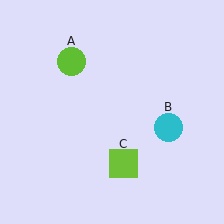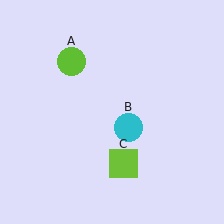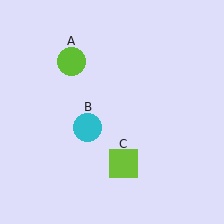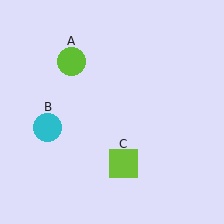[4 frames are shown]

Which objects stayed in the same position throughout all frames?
Lime circle (object A) and lime square (object C) remained stationary.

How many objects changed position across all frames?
1 object changed position: cyan circle (object B).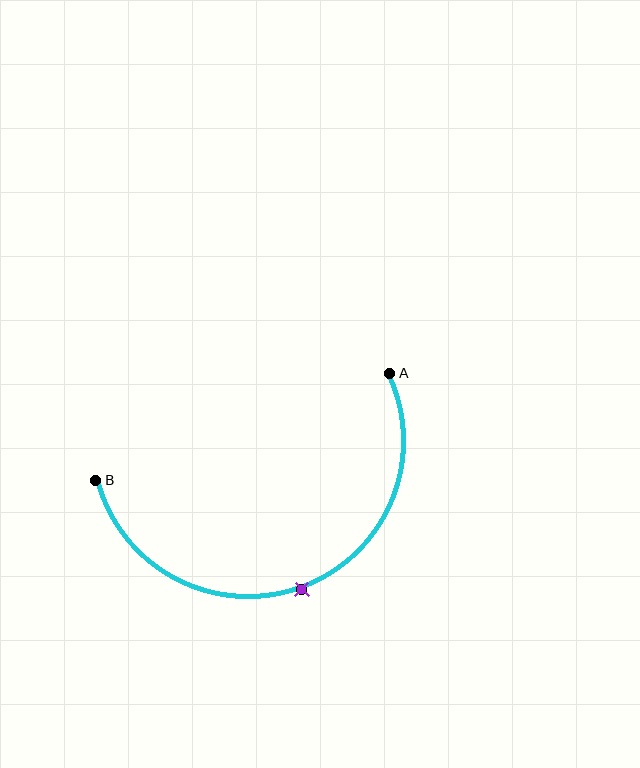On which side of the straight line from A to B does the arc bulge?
The arc bulges below the straight line connecting A and B.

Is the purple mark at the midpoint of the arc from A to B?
Yes. The purple mark lies on the arc at equal arc-length from both A and B — it is the arc midpoint.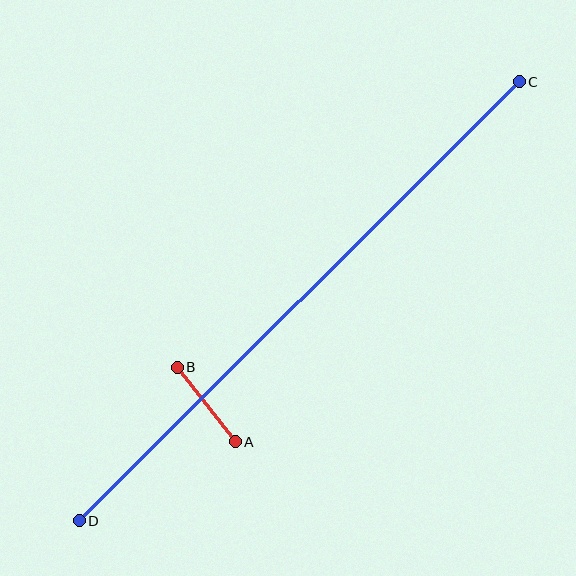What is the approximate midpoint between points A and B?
The midpoint is at approximately (206, 405) pixels.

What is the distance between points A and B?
The distance is approximately 94 pixels.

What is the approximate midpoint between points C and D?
The midpoint is at approximately (299, 301) pixels.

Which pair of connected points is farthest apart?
Points C and D are farthest apart.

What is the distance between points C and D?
The distance is approximately 621 pixels.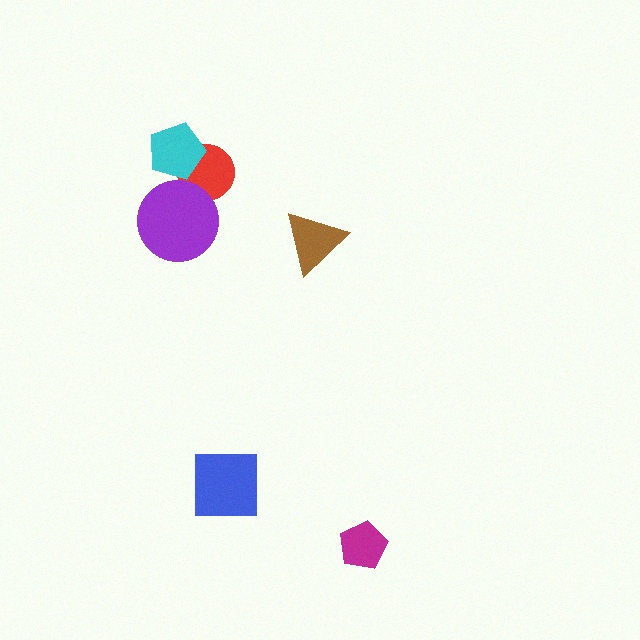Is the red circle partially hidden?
Yes, it is partially covered by another shape.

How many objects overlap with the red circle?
2 objects overlap with the red circle.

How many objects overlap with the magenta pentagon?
0 objects overlap with the magenta pentagon.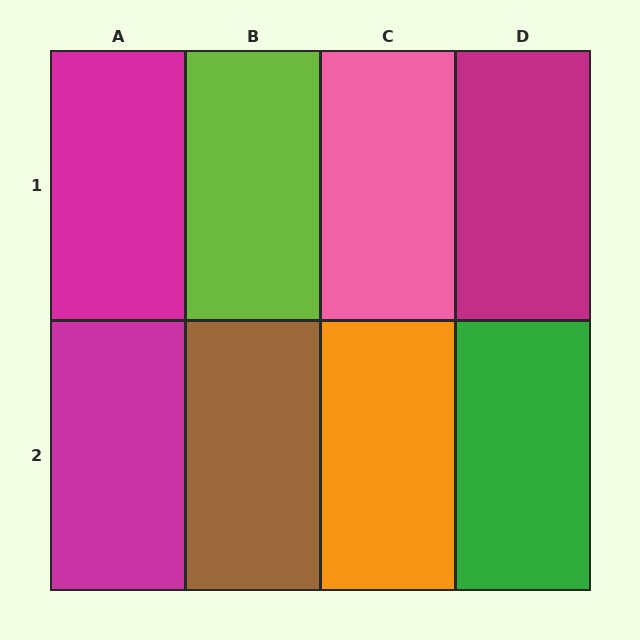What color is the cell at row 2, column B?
Brown.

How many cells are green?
1 cell is green.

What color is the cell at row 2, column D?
Green.